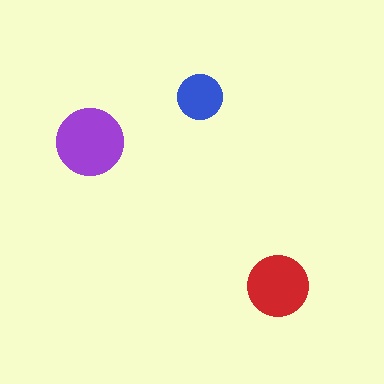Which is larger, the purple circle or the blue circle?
The purple one.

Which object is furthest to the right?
The red circle is rightmost.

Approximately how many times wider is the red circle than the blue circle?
About 1.5 times wider.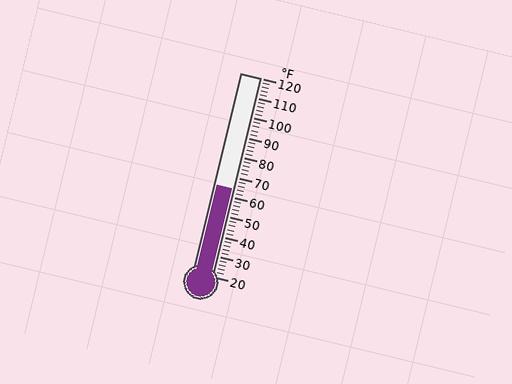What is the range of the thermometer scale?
The thermometer scale ranges from 20°F to 120°F.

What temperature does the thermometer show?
The thermometer shows approximately 64°F.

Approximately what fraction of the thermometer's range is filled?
The thermometer is filled to approximately 45% of its range.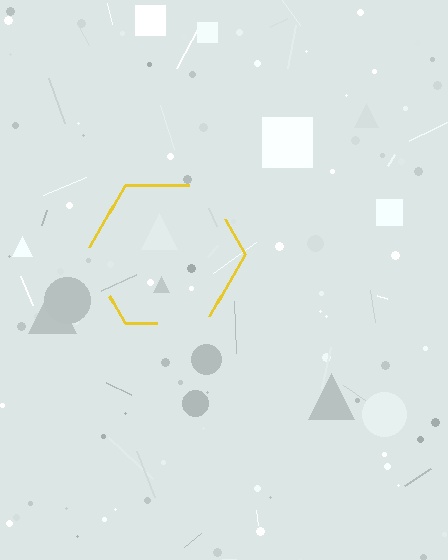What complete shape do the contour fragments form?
The contour fragments form a hexagon.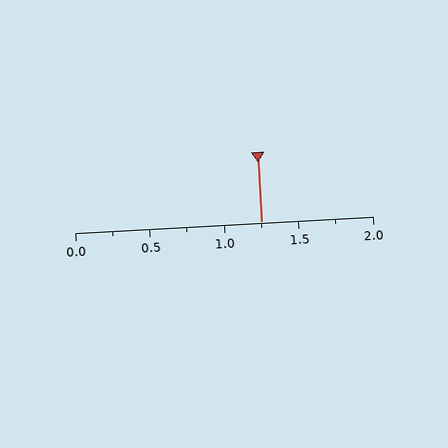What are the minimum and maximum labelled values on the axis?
The axis runs from 0.0 to 2.0.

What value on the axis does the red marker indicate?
The marker indicates approximately 1.25.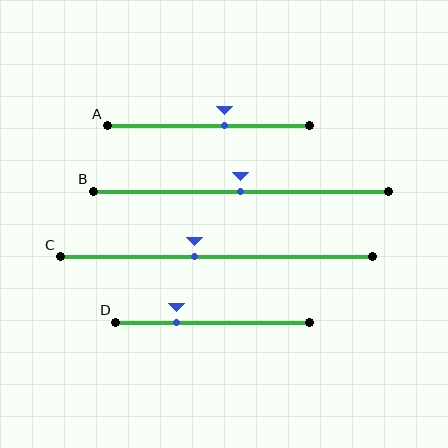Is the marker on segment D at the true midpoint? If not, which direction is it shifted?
No, the marker on segment D is shifted to the left by about 18% of the segment length.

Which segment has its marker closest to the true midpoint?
Segment B has its marker closest to the true midpoint.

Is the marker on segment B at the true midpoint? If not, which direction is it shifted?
Yes, the marker on segment B is at the true midpoint.